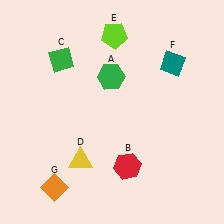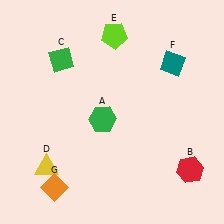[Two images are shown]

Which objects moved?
The objects that moved are: the green hexagon (A), the red hexagon (B), the yellow triangle (D).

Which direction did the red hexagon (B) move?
The red hexagon (B) moved right.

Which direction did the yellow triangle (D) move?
The yellow triangle (D) moved left.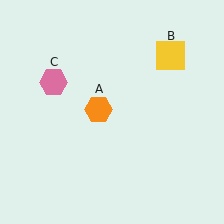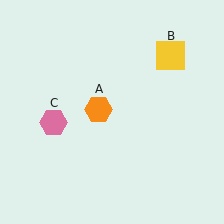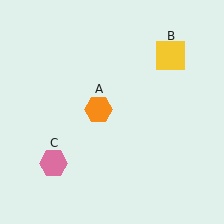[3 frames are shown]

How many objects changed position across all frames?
1 object changed position: pink hexagon (object C).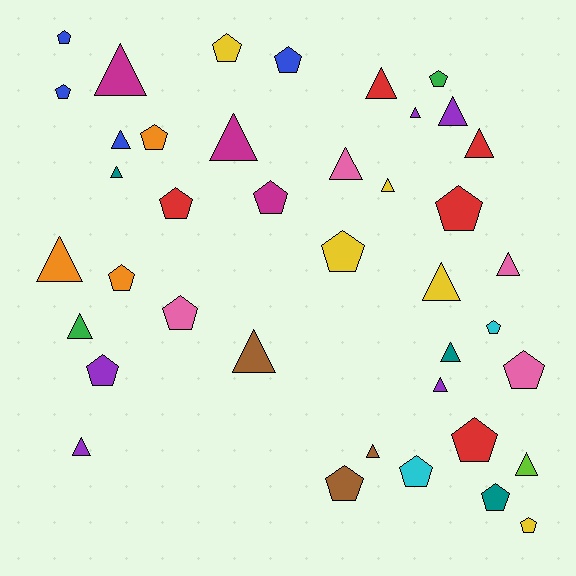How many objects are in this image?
There are 40 objects.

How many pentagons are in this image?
There are 20 pentagons.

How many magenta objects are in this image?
There are 3 magenta objects.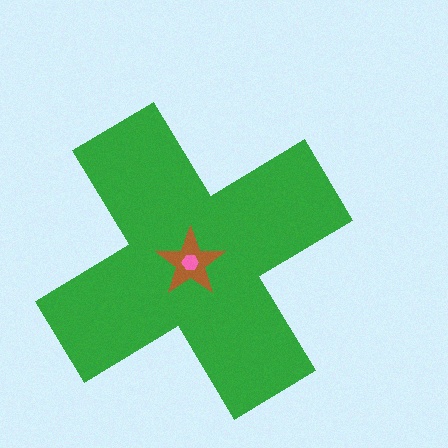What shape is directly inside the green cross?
The brown star.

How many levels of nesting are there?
3.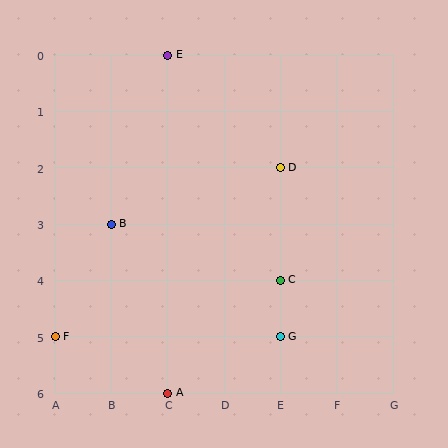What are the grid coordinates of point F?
Point F is at grid coordinates (A, 5).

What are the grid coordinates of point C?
Point C is at grid coordinates (E, 4).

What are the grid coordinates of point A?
Point A is at grid coordinates (C, 6).